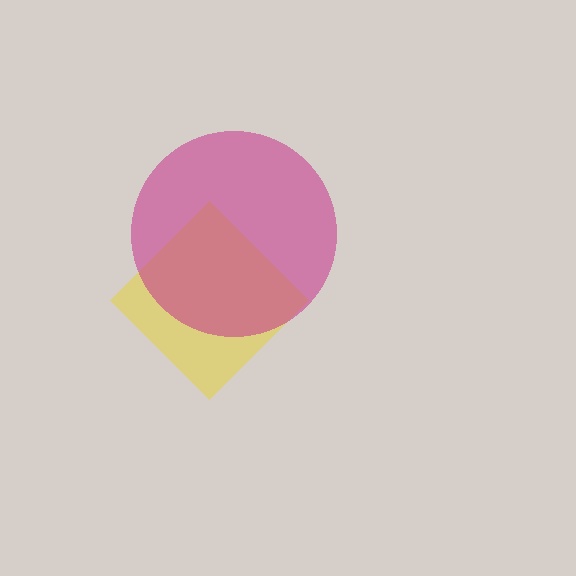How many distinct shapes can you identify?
There are 2 distinct shapes: a yellow diamond, a magenta circle.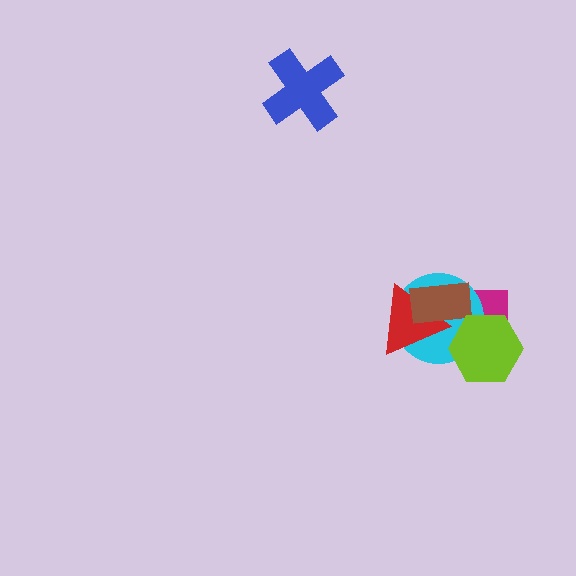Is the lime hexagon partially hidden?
No, no other shape covers it.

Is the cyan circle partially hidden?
Yes, it is partially covered by another shape.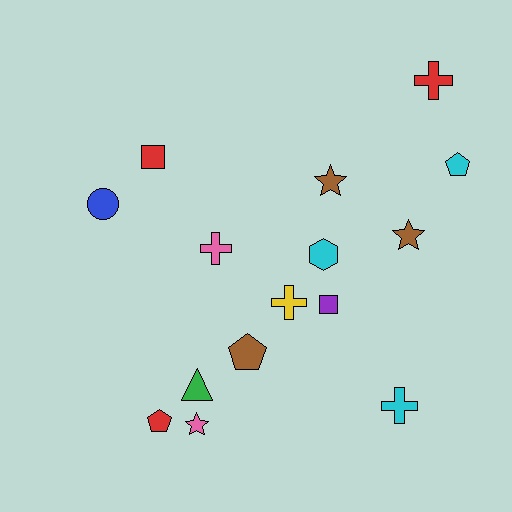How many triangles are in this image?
There is 1 triangle.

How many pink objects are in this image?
There are 2 pink objects.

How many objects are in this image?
There are 15 objects.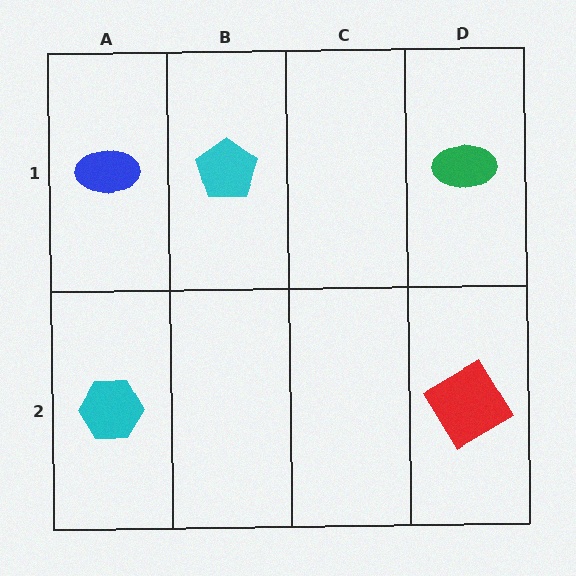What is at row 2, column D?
A red diamond.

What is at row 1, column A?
A blue ellipse.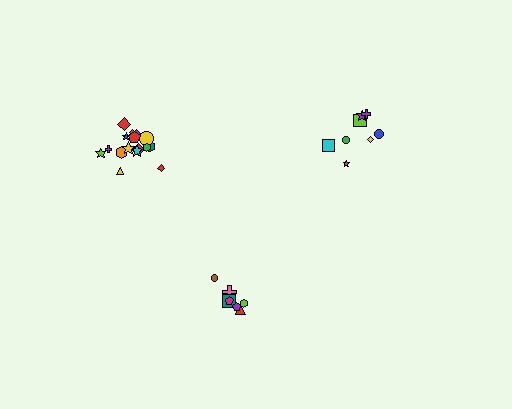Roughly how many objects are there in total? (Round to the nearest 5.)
Roughly 35 objects in total.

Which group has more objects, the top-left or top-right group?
The top-left group.